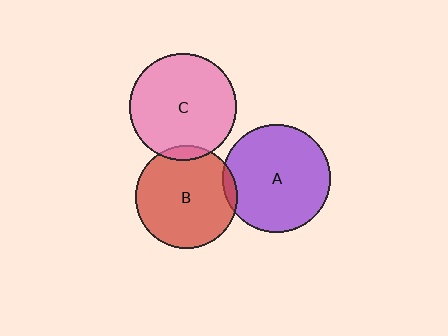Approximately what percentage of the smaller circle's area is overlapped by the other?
Approximately 5%.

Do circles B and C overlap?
Yes.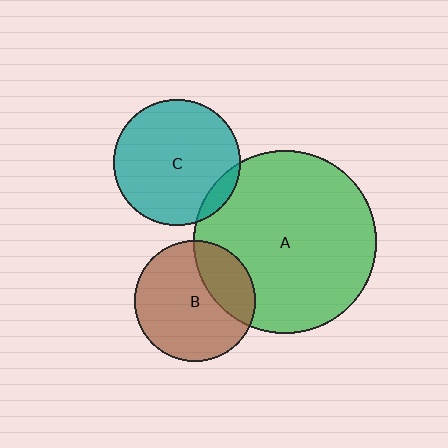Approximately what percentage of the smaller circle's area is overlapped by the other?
Approximately 10%.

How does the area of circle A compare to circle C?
Approximately 2.1 times.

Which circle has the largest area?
Circle A (green).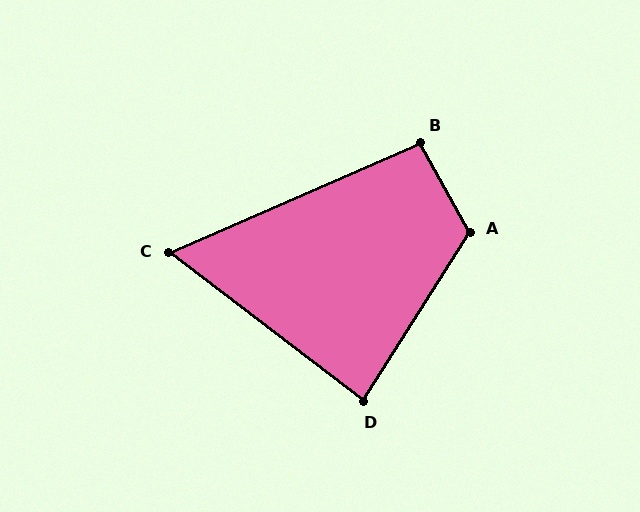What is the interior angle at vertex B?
Approximately 95 degrees (obtuse).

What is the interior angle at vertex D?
Approximately 85 degrees (acute).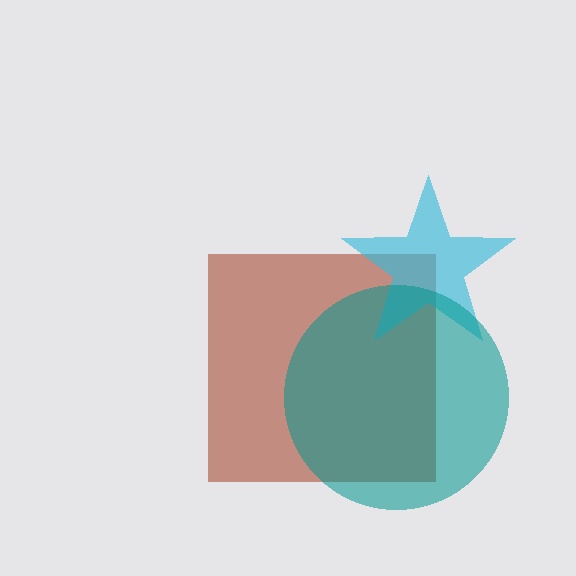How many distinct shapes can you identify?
There are 3 distinct shapes: a brown square, a cyan star, a teal circle.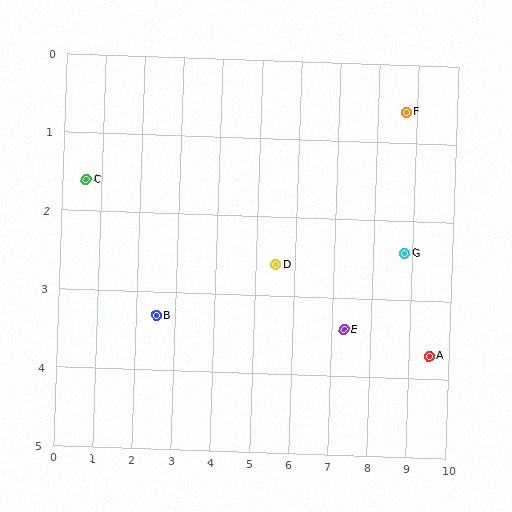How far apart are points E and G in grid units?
Points E and G are about 1.8 grid units apart.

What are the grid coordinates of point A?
Point A is at approximately (9.5, 3.7).